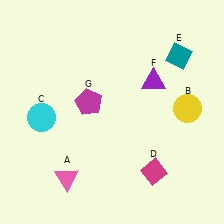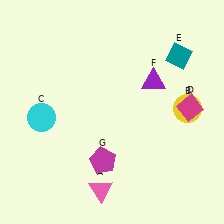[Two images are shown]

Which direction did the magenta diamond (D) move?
The magenta diamond (D) moved up.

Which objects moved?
The objects that moved are: the pink triangle (A), the magenta diamond (D), the magenta pentagon (G).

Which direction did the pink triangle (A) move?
The pink triangle (A) moved right.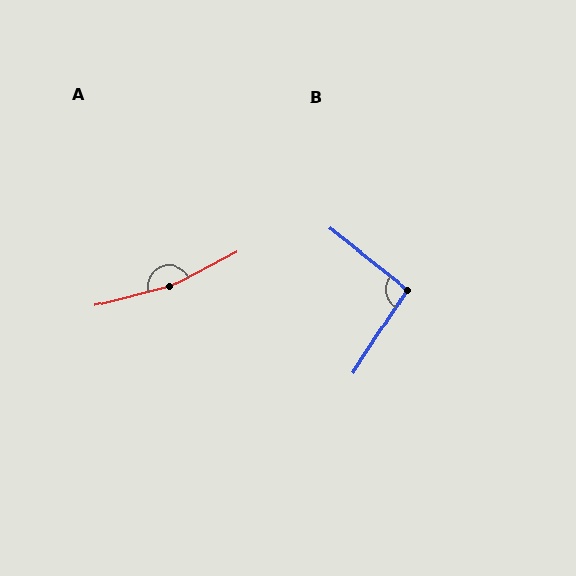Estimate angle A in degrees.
Approximately 167 degrees.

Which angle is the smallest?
B, at approximately 95 degrees.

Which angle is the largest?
A, at approximately 167 degrees.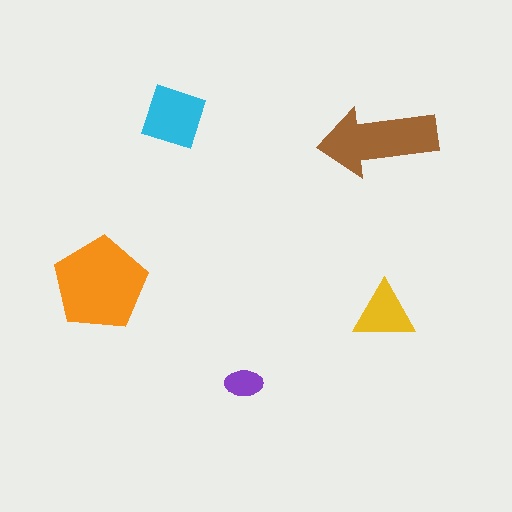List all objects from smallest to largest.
The purple ellipse, the yellow triangle, the cyan diamond, the brown arrow, the orange pentagon.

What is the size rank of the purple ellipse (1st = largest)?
5th.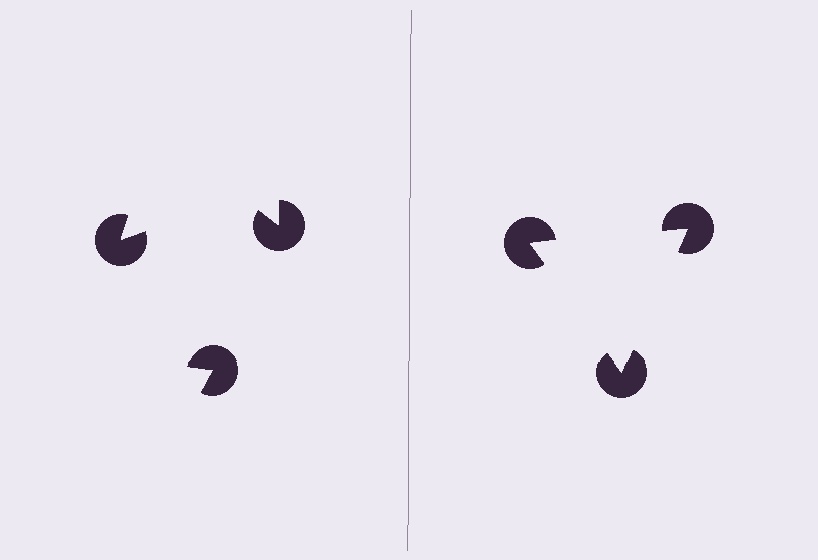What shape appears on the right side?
An illusory triangle.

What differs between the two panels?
The pac-man discs are positioned identically on both sides; only the wedge orientations differ. On the right they align to a triangle; on the left they are misaligned.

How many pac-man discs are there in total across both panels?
6 — 3 on each side.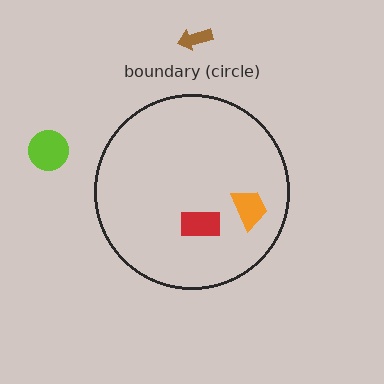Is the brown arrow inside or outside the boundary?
Outside.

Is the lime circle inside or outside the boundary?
Outside.